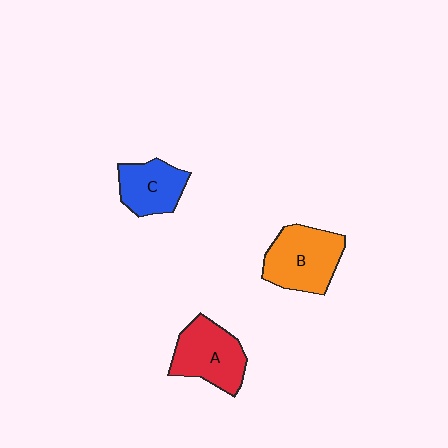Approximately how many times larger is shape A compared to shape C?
Approximately 1.3 times.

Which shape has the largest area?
Shape B (orange).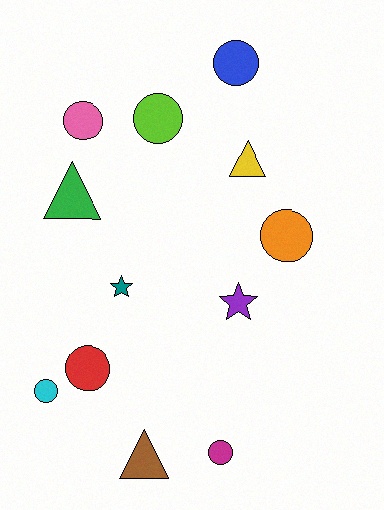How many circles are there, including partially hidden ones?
There are 7 circles.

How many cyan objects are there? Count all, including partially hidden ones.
There is 1 cyan object.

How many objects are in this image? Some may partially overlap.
There are 12 objects.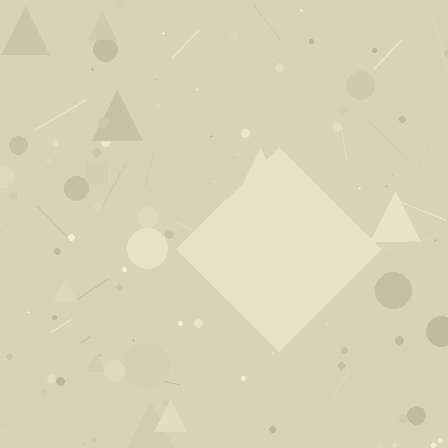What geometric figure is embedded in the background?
A diamond is embedded in the background.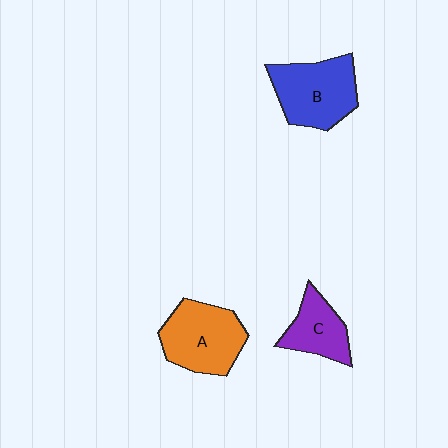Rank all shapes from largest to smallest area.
From largest to smallest: B (blue), A (orange), C (purple).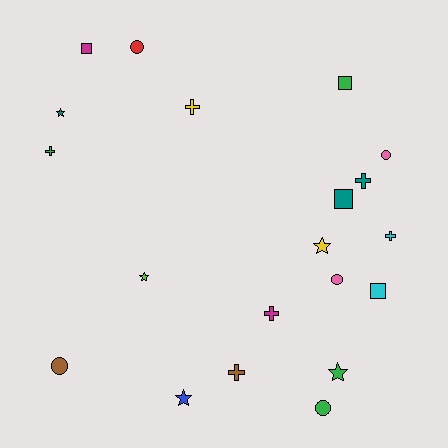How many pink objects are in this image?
There are 2 pink objects.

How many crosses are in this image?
There are 6 crosses.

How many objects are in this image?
There are 20 objects.